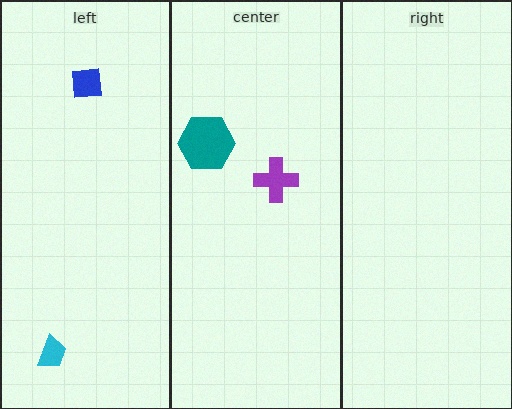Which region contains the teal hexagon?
The center region.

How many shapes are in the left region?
2.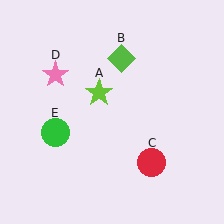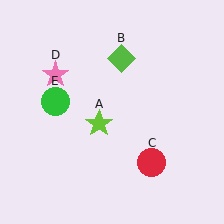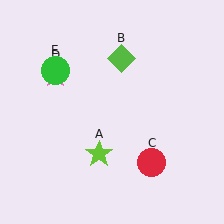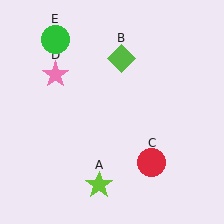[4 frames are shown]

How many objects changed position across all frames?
2 objects changed position: lime star (object A), green circle (object E).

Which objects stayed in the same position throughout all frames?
Lime diamond (object B) and red circle (object C) and pink star (object D) remained stationary.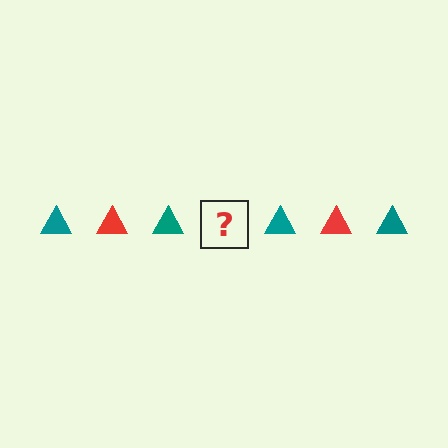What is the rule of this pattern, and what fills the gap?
The rule is that the pattern cycles through teal, red triangles. The gap should be filled with a red triangle.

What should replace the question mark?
The question mark should be replaced with a red triangle.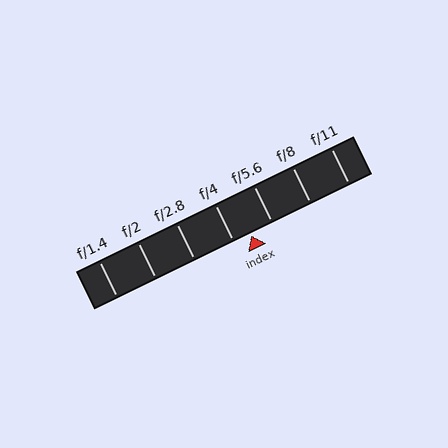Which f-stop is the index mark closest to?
The index mark is closest to f/4.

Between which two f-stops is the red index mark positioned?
The index mark is between f/4 and f/5.6.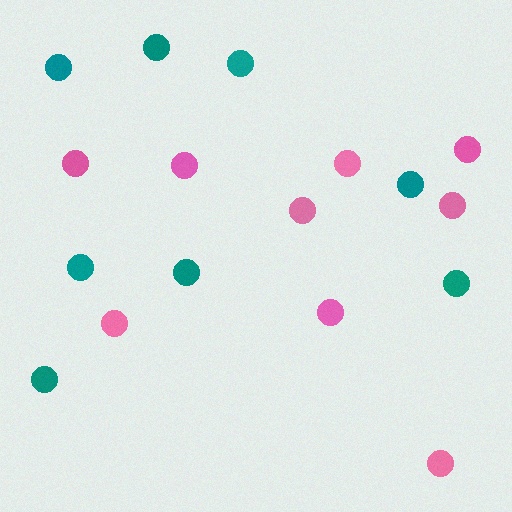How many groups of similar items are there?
There are 2 groups: one group of pink circles (9) and one group of teal circles (8).